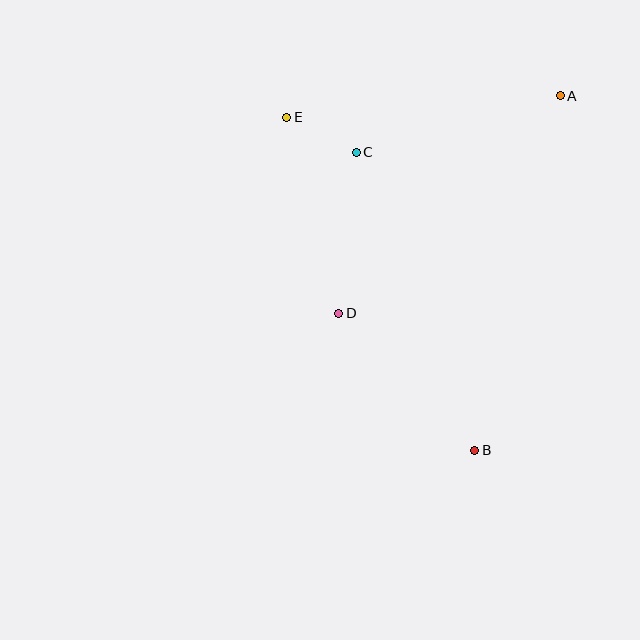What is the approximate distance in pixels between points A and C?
The distance between A and C is approximately 212 pixels.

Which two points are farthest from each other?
Points B and E are farthest from each other.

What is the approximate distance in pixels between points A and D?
The distance between A and D is approximately 311 pixels.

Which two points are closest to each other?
Points C and E are closest to each other.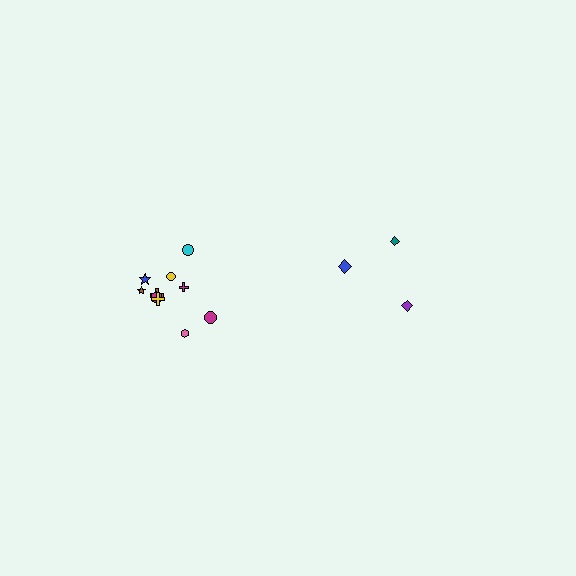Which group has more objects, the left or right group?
The left group.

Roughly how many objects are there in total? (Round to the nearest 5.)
Roughly 15 objects in total.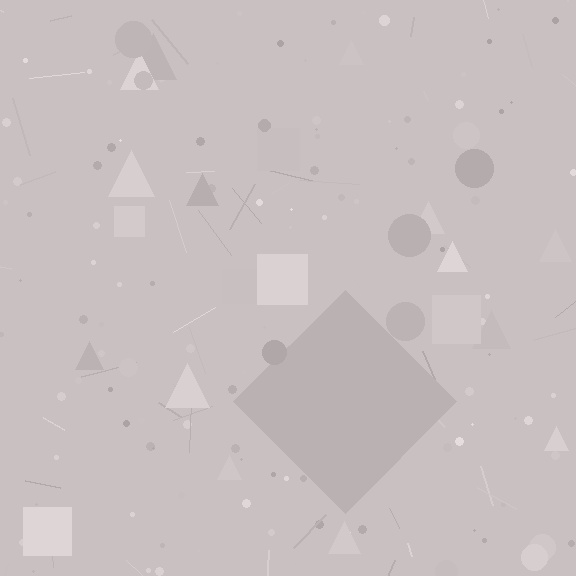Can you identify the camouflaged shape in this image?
The camouflaged shape is a diamond.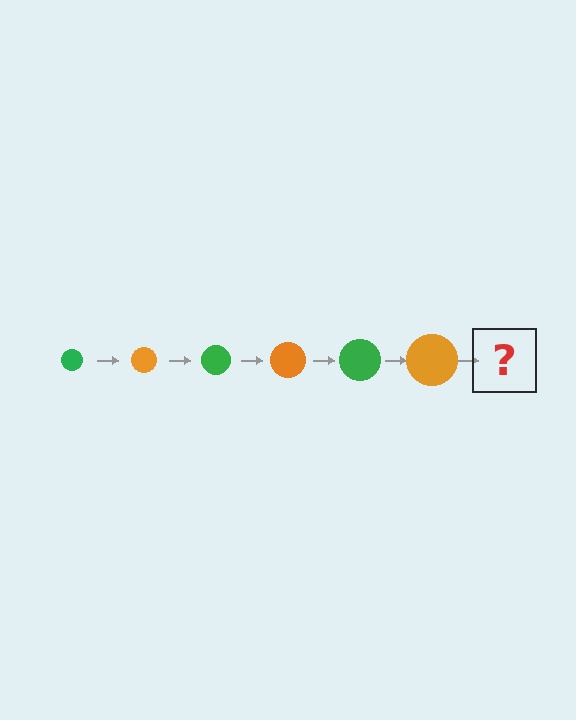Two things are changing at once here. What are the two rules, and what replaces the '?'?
The two rules are that the circle grows larger each step and the color cycles through green and orange. The '?' should be a green circle, larger than the previous one.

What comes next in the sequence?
The next element should be a green circle, larger than the previous one.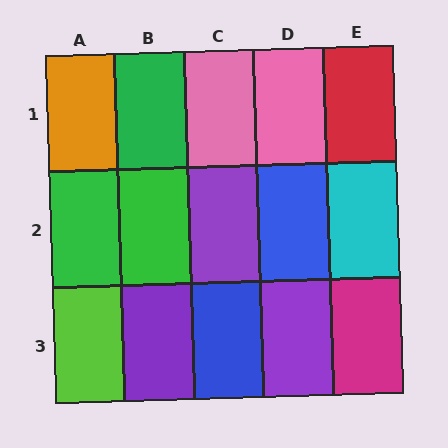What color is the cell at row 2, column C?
Purple.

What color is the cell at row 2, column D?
Blue.